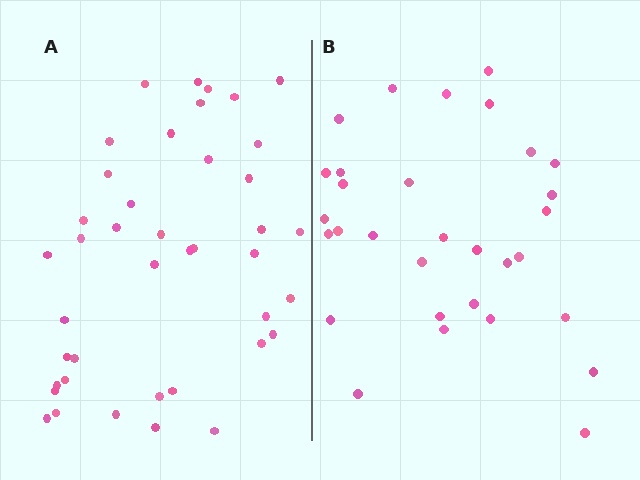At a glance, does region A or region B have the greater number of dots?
Region A (the left region) has more dots.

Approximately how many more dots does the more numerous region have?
Region A has roughly 10 or so more dots than region B.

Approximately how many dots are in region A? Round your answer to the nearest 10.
About 40 dots. (The exact count is 41, which rounds to 40.)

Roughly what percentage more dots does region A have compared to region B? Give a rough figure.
About 30% more.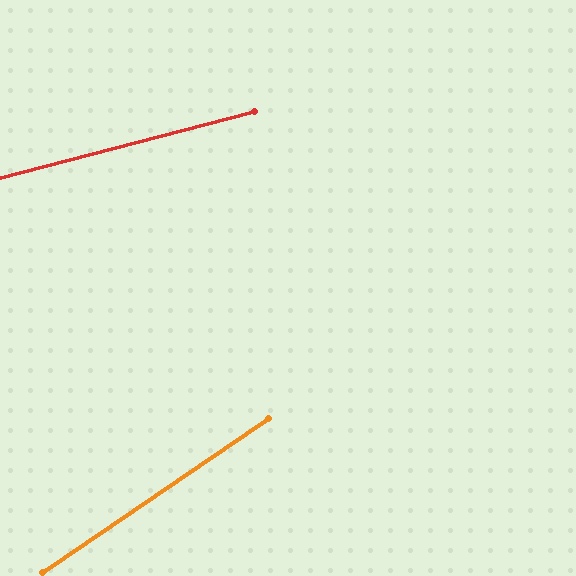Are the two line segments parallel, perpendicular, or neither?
Neither parallel nor perpendicular — they differ by about 19°.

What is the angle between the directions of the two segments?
Approximately 19 degrees.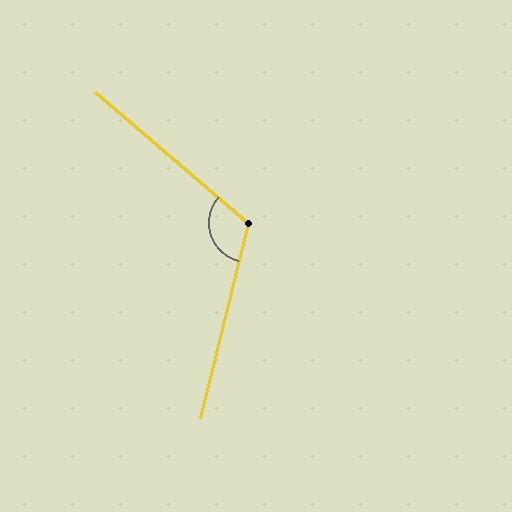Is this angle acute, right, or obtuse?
It is obtuse.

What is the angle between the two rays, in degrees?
Approximately 117 degrees.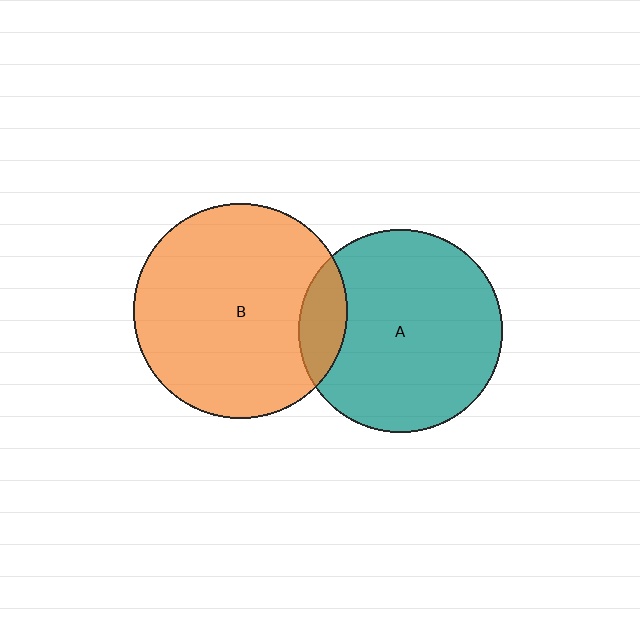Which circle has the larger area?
Circle B (orange).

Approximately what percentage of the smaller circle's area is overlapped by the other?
Approximately 15%.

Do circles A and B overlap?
Yes.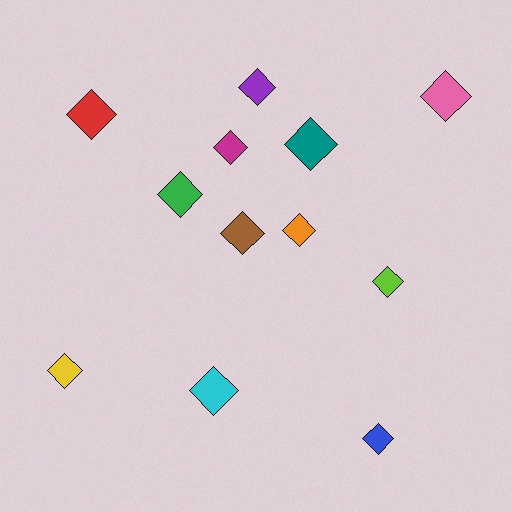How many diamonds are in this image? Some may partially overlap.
There are 12 diamonds.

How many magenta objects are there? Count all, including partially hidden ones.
There is 1 magenta object.